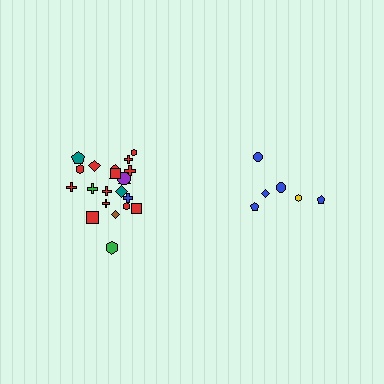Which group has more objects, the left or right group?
The left group.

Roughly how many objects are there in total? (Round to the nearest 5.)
Roughly 30 objects in total.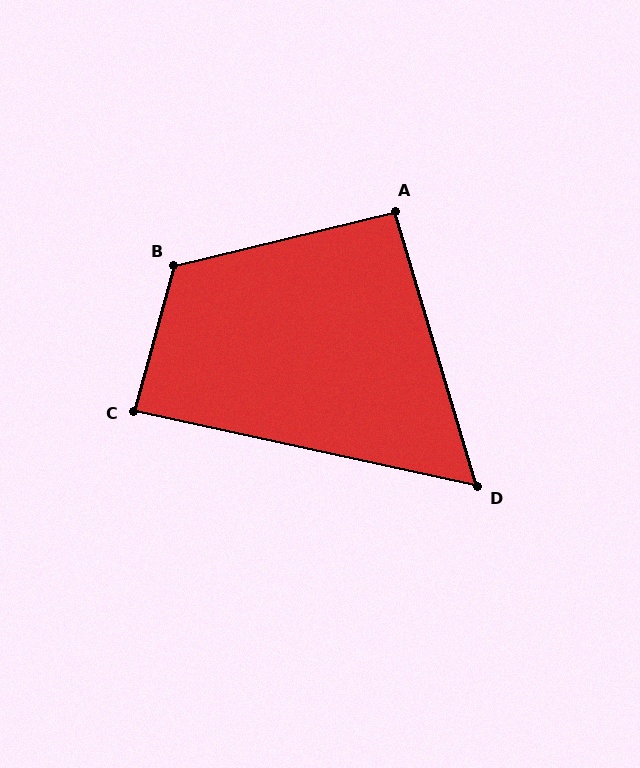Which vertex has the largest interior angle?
B, at approximately 119 degrees.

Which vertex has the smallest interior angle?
D, at approximately 61 degrees.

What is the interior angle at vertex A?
Approximately 93 degrees (approximately right).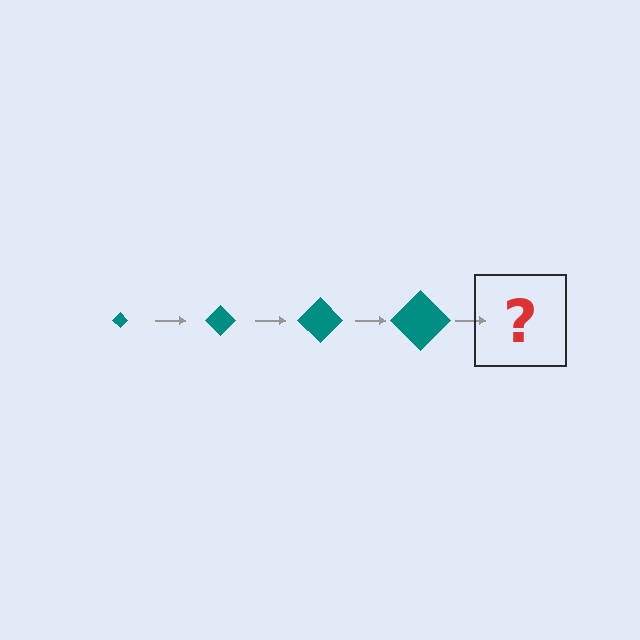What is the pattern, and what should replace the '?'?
The pattern is that the diamond gets progressively larger each step. The '?' should be a teal diamond, larger than the previous one.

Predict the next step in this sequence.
The next step is a teal diamond, larger than the previous one.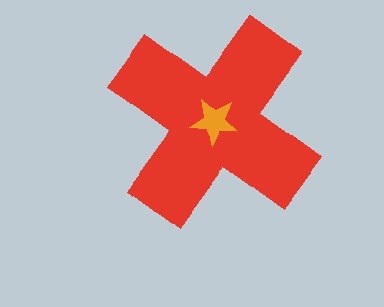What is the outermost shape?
The red cross.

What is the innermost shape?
The orange star.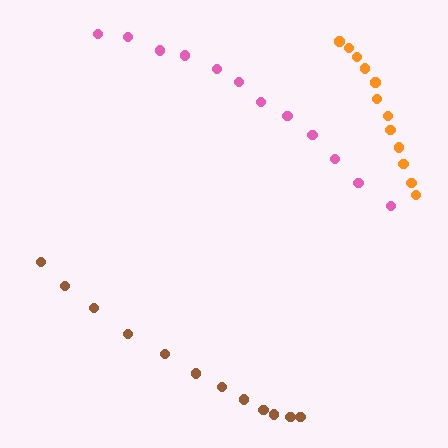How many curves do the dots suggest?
There are 3 distinct paths.